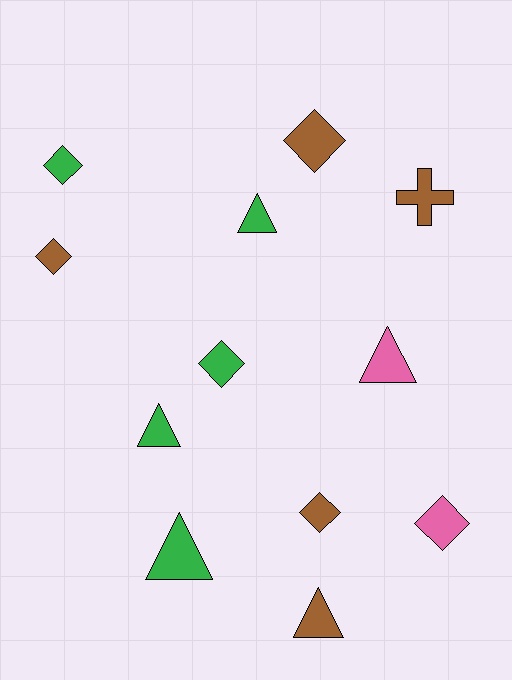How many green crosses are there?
There are no green crosses.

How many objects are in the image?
There are 12 objects.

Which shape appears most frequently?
Diamond, with 6 objects.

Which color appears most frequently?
Green, with 5 objects.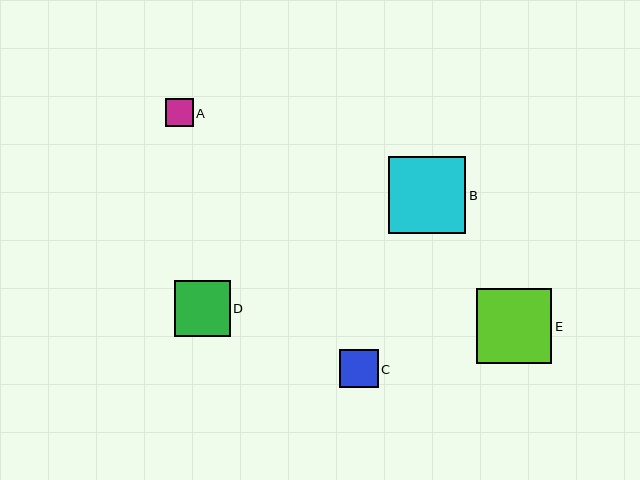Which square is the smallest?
Square A is the smallest with a size of approximately 27 pixels.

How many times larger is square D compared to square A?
Square D is approximately 2.0 times the size of square A.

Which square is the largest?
Square B is the largest with a size of approximately 77 pixels.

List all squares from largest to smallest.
From largest to smallest: B, E, D, C, A.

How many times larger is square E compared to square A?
Square E is approximately 2.7 times the size of square A.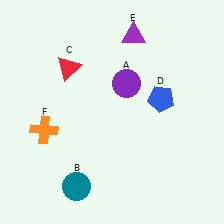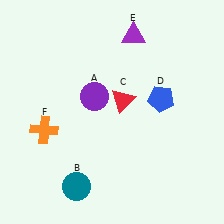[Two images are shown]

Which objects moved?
The objects that moved are: the purple circle (A), the red triangle (C).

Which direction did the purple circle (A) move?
The purple circle (A) moved left.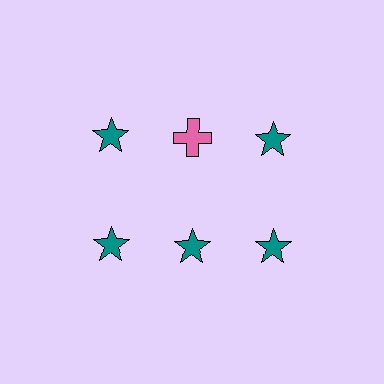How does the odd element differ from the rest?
It differs in both color (pink instead of teal) and shape (cross instead of star).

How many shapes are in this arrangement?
There are 6 shapes arranged in a grid pattern.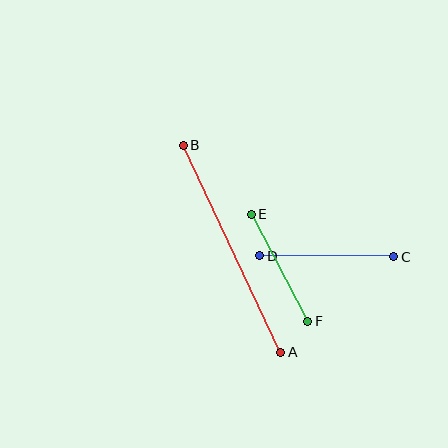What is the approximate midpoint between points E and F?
The midpoint is at approximately (279, 268) pixels.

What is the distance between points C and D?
The distance is approximately 134 pixels.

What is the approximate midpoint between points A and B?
The midpoint is at approximately (232, 249) pixels.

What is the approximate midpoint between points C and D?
The midpoint is at approximately (327, 256) pixels.